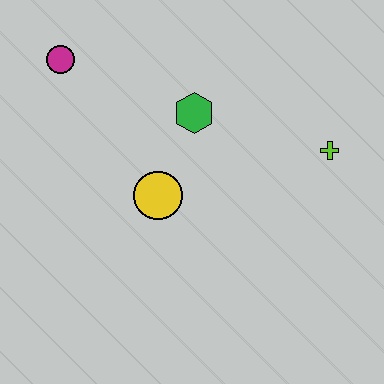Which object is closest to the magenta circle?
The green hexagon is closest to the magenta circle.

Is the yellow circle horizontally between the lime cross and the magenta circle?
Yes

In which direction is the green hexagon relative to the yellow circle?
The green hexagon is above the yellow circle.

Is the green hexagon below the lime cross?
No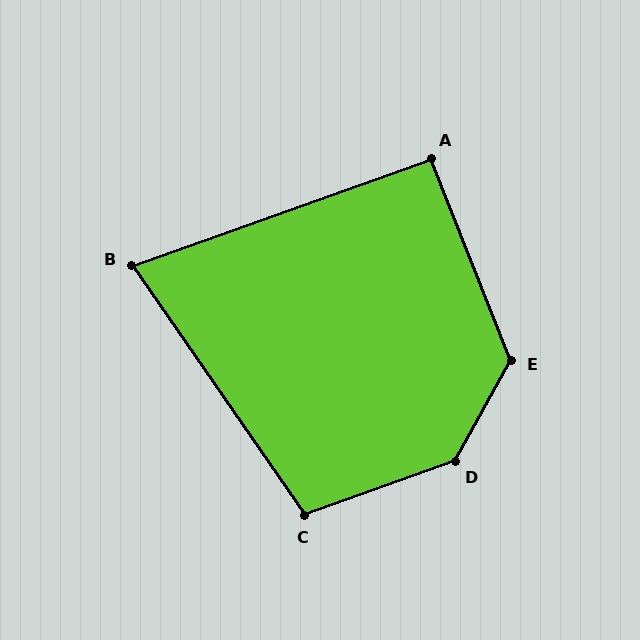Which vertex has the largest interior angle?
D, at approximately 139 degrees.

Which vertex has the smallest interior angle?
B, at approximately 75 degrees.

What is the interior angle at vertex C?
Approximately 105 degrees (obtuse).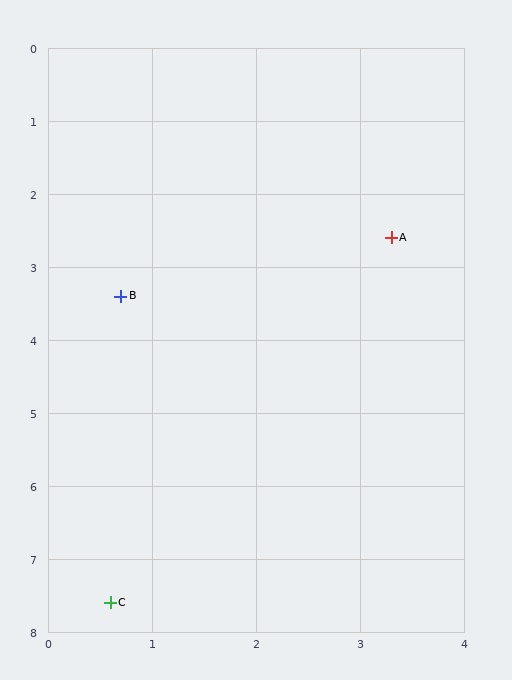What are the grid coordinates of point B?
Point B is at approximately (0.7, 3.4).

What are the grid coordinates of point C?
Point C is at approximately (0.6, 7.6).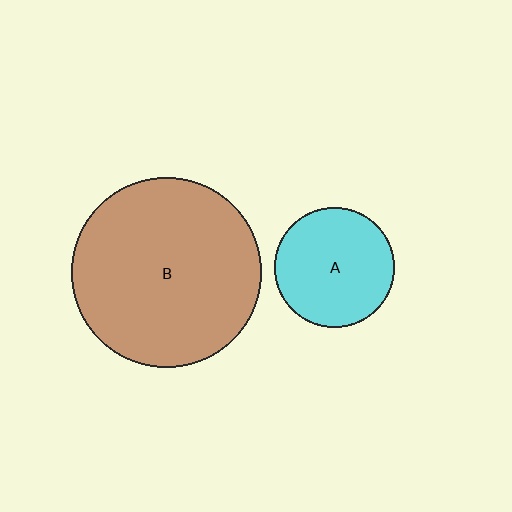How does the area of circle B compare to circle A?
Approximately 2.5 times.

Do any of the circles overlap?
No, none of the circles overlap.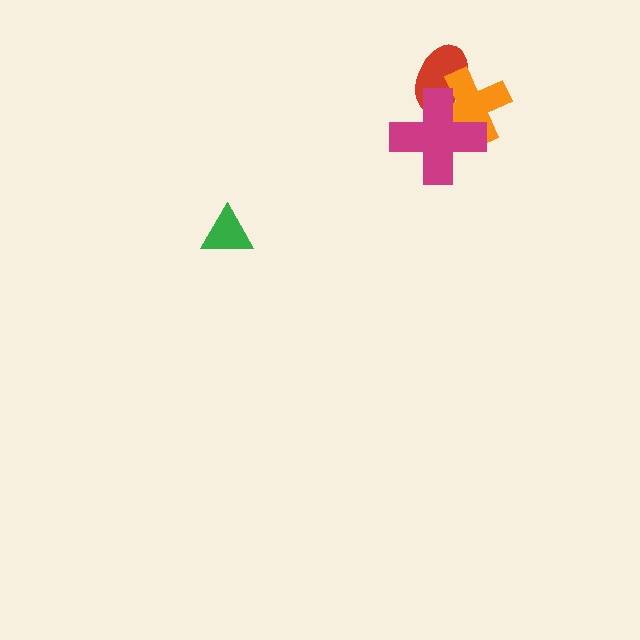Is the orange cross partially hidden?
Yes, it is partially covered by another shape.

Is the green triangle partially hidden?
No, no other shape covers it.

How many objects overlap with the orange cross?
2 objects overlap with the orange cross.